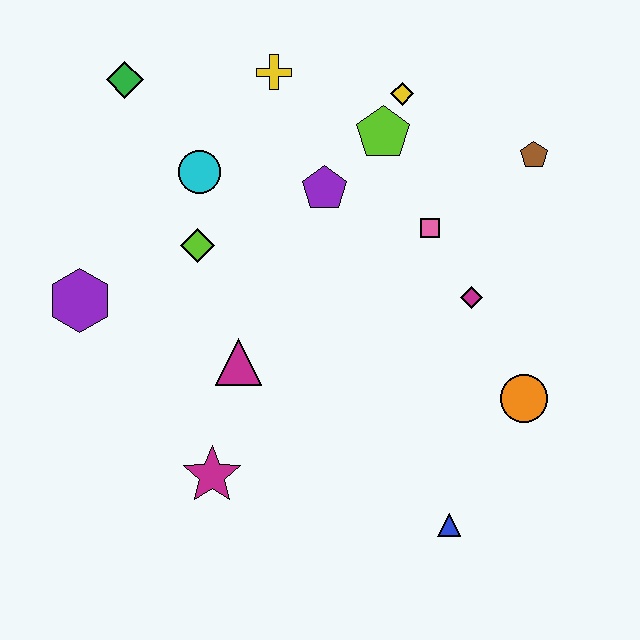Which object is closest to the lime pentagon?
The yellow diamond is closest to the lime pentagon.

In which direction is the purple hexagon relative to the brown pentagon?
The purple hexagon is to the left of the brown pentagon.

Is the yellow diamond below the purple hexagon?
No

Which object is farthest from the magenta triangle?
The brown pentagon is farthest from the magenta triangle.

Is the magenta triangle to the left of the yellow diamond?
Yes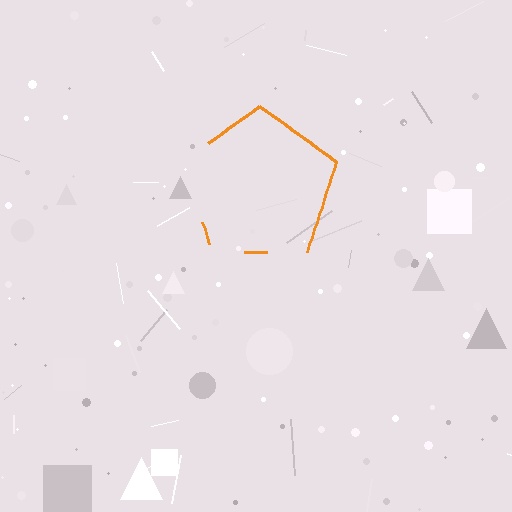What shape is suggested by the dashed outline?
The dashed outline suggests a pentagon.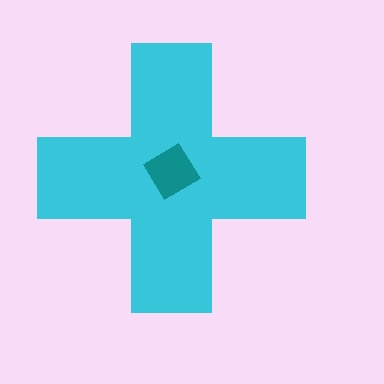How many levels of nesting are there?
2.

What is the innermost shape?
The teal diamond.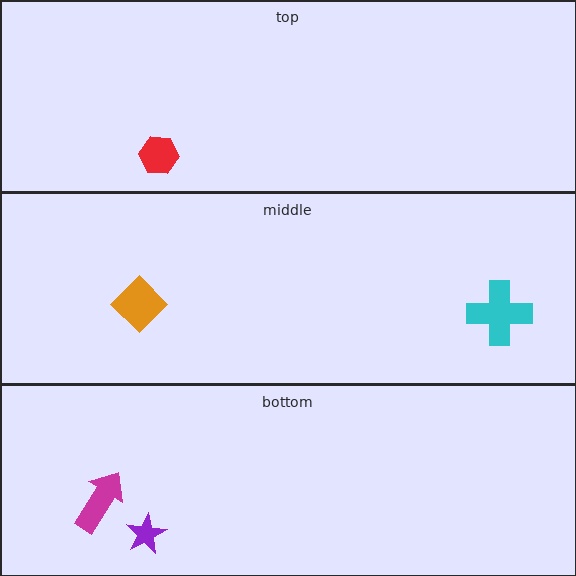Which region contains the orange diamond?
The middle region.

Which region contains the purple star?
The bottom region.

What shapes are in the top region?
The red hexagon.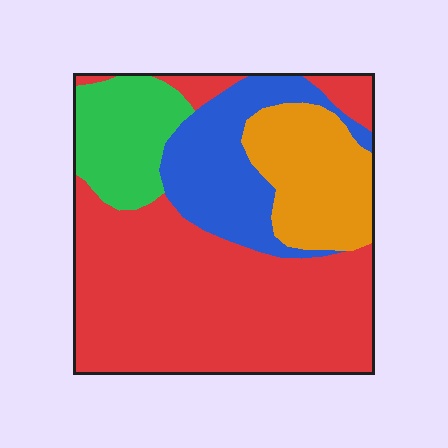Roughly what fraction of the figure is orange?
Orange covers around 15% of the figure.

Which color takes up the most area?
Red, at roughly 55%.